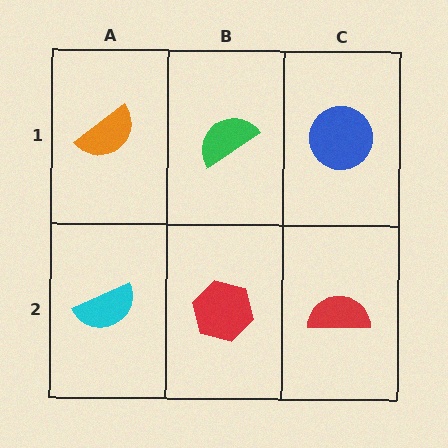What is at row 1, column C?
A blue circle.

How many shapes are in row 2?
3 shapes.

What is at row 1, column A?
An orange semicircle.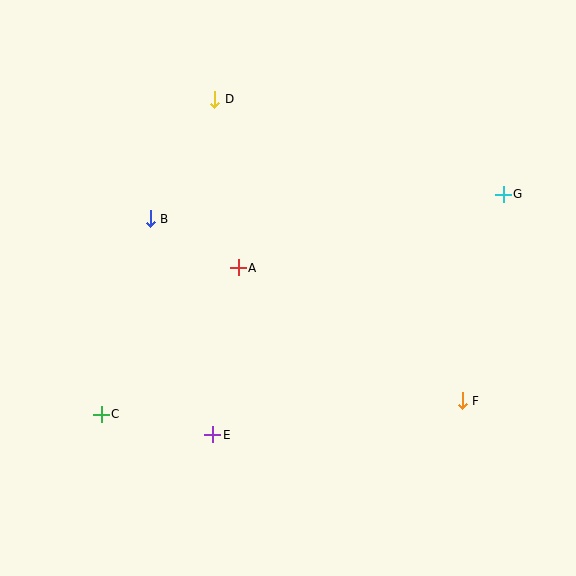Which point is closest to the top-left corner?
Point D is closest to the top-left corner.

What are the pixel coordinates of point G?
Point G is at (503, 194).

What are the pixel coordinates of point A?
Point A is at (238, 268).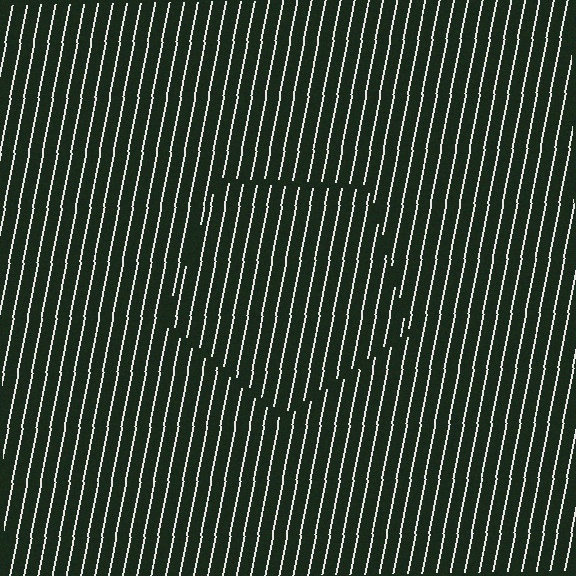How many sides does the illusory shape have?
5 sides — the line-ends trace a pentagon.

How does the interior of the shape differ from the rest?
The interior of the shape contains the same grating, shifted by half a period — the contour is defined by the phase discontinuity where line-ends from the inner and outer gratings abut.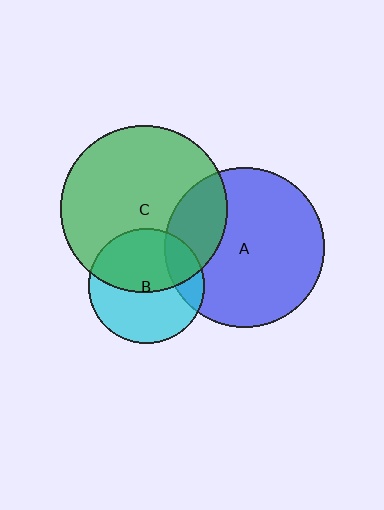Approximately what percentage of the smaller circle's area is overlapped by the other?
Approximately 50%.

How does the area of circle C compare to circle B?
Approximately 2.1 times.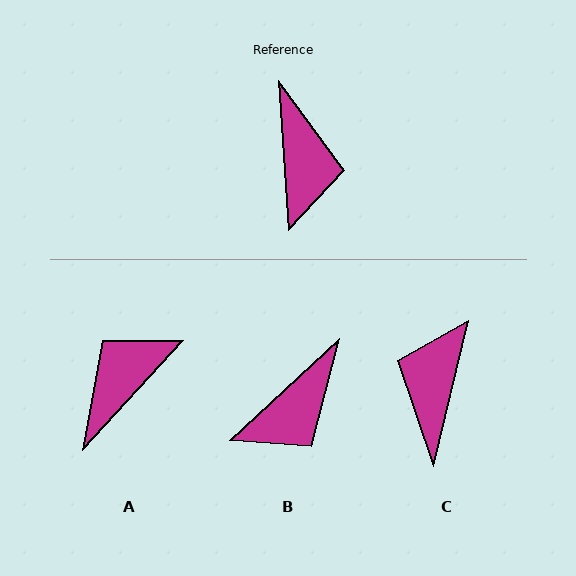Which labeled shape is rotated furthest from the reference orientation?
C, about 163 degrees away.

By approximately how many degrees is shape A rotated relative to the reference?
Approximately 133 degrees counter-clockwise.